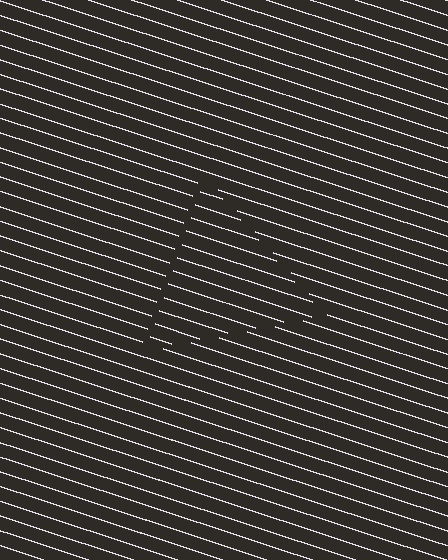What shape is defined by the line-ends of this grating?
An illusory triangle. The interior of the shape contains the same grating, shifted by half a period — the contour is defined by the phase discontinuity where line-ends from the inner and outer gratings abut.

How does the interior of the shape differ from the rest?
The interior of the shape contains the same grating, shifted by half a period — the contour is defined by the phase discontinuity where line-ends from the inner and outer gratings abut.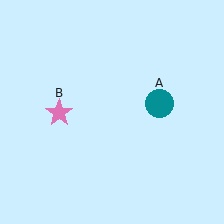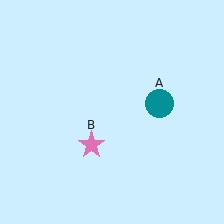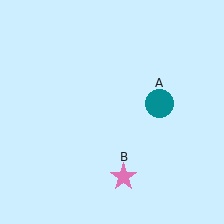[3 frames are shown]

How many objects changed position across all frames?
1 object changed position: pink star (object B).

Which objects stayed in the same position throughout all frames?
Teal circle (object A) remained stationary.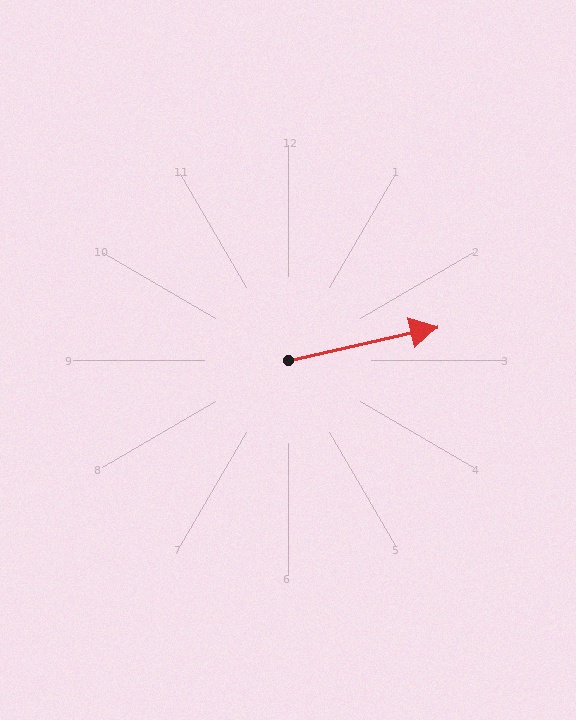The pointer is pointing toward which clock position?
Roughly 3 o'clock.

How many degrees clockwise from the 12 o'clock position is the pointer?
Approximately 77 degrees.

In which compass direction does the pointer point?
East.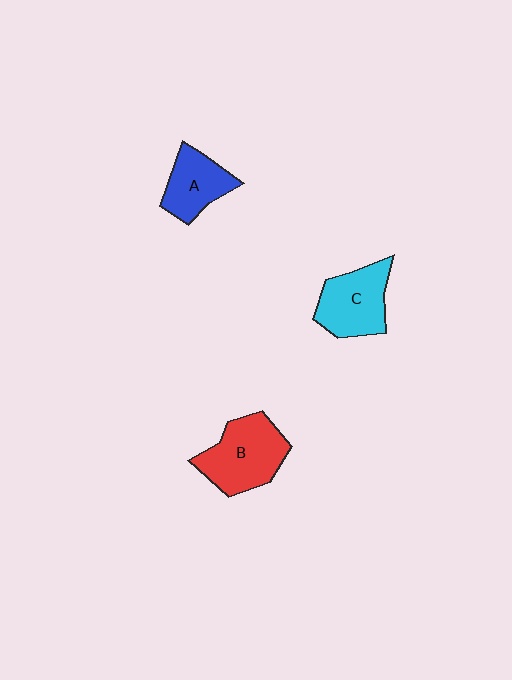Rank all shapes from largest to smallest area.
From largest to smallest: B (red), C (cyan), A (blue).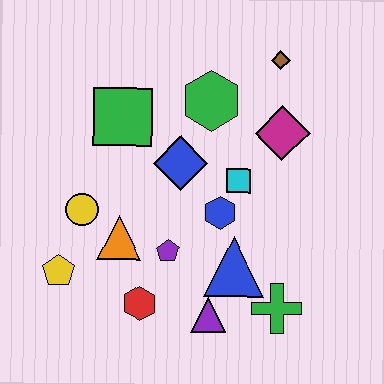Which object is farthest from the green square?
The green cross is farthest from the green square.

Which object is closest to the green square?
The blue diamond is closest to the green square.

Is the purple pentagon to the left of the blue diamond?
Yes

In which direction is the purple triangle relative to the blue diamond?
The purple triangle is below the blue diamond.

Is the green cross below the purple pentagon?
Yes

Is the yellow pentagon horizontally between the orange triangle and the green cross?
No